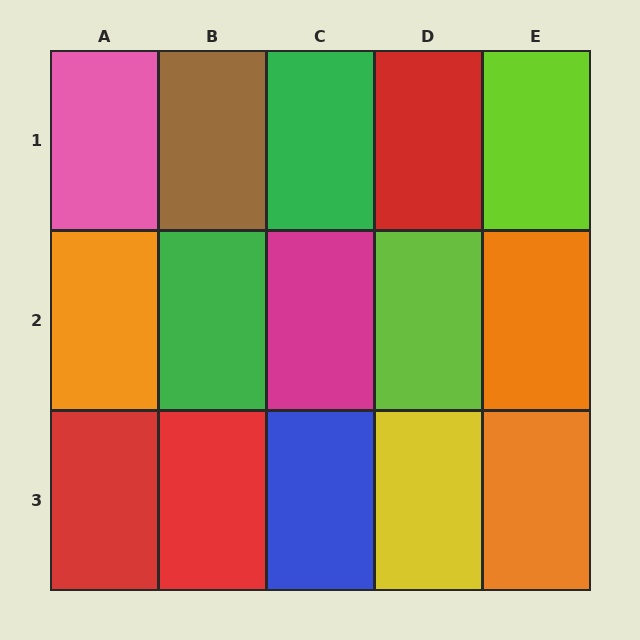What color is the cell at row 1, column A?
Pink.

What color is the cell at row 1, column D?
Red.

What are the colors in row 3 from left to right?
Red, red, blue, yellow, orange.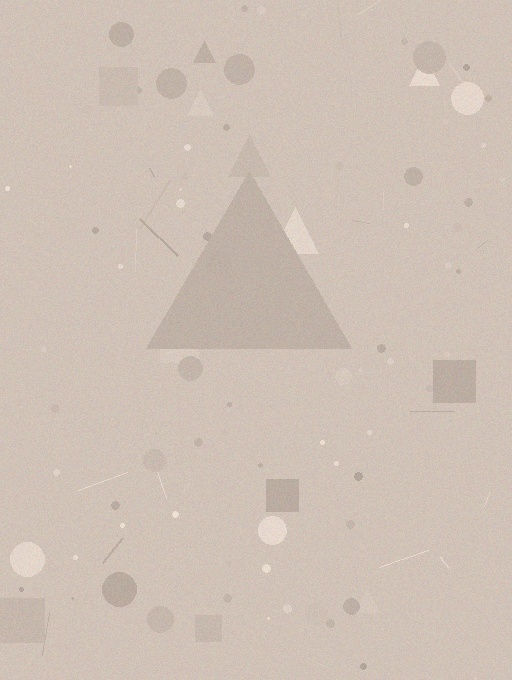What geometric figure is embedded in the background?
A triangle is embedded in the background.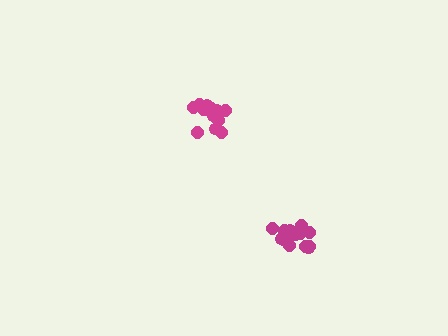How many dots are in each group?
Group 1: 18 dots, Group 2: 18 dots (36 total).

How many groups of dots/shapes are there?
There are 2 groups.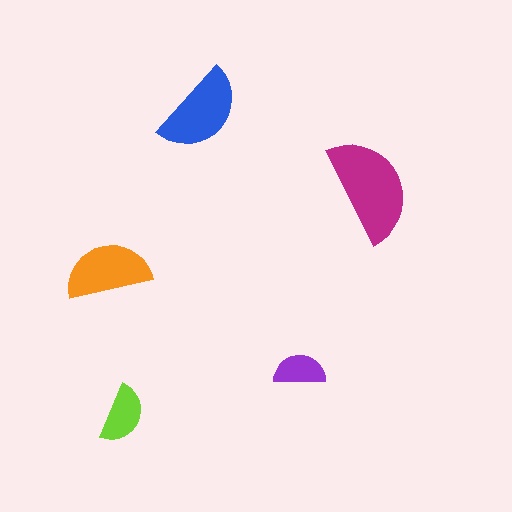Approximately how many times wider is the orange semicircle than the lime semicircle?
About 1.5 times wider.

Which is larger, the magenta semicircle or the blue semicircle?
The magenta one.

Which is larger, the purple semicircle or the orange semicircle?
The orange one.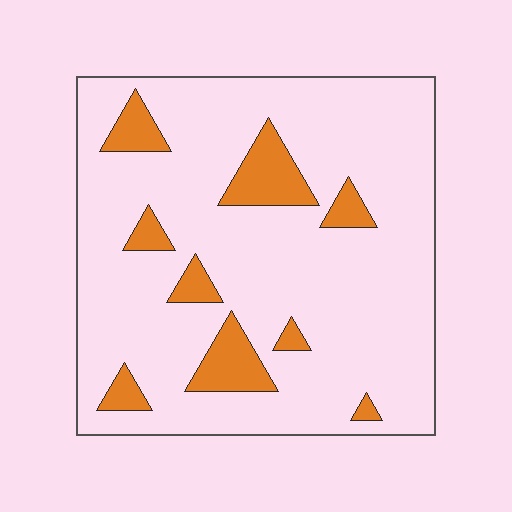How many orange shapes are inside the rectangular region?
9.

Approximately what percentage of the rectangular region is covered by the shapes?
Approximately 15%.